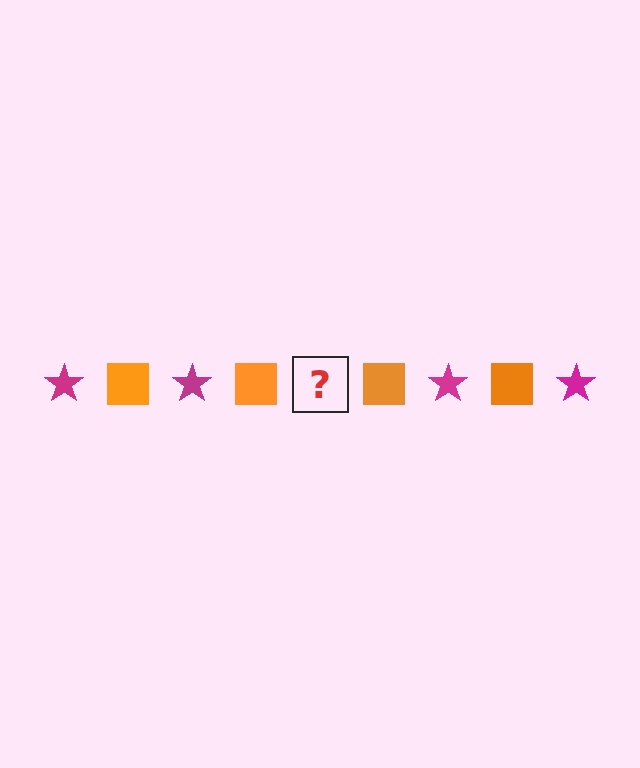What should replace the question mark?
The question mark should be replaced with a magenta star.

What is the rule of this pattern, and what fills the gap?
The rule is that the pattern alternates between magenta star and orange square. The gap should be filled with a magenta star.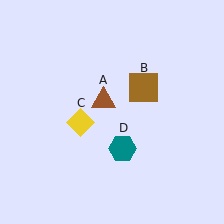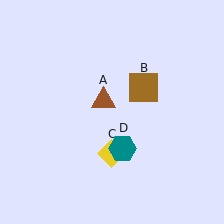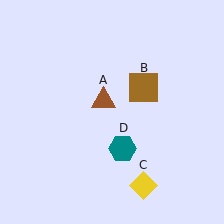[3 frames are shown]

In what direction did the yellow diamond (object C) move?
The yellow diamond (object C) moved down and to the right.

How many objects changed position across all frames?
1 object changed position: yellow diamond (object C).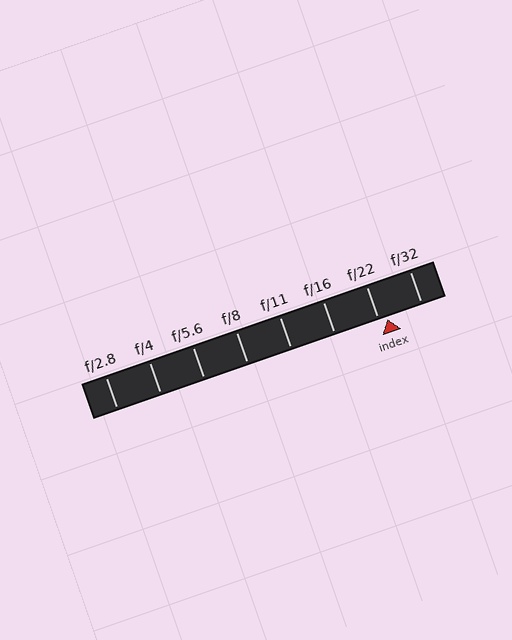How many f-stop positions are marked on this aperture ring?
There are 8 f-stop positions marked.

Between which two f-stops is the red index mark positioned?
The index mark is between f/22 and f/32.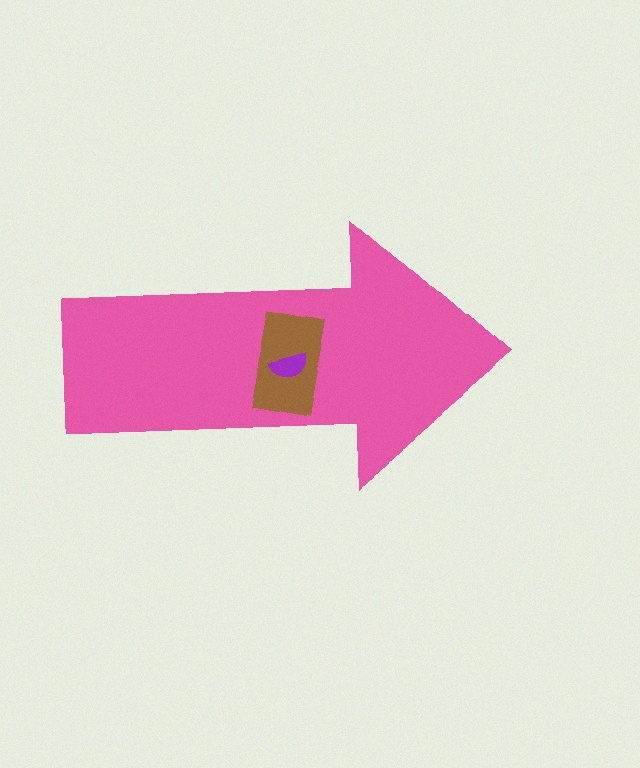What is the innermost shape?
The purple semicircle.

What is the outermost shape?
The pink arrow.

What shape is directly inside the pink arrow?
The brown rectangle.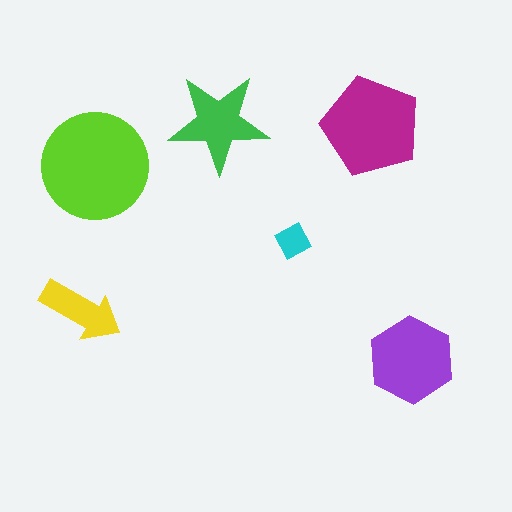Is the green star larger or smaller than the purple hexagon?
Smaller.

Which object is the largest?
The lime circle.